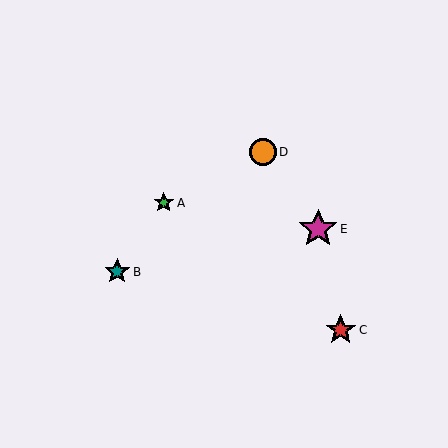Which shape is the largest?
The magenta star (labeled E) is the largest.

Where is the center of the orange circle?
The center of the orange circle is at (263, 152).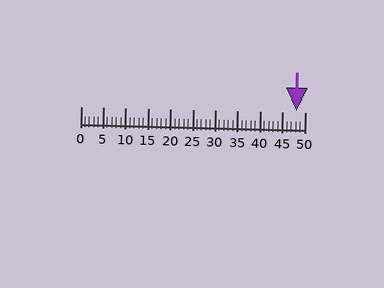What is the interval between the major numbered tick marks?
The major tick marks are spaced 5 units apart.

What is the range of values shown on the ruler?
The ruler shows values from 0 to 50.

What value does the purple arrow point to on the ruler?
The purple arrow points to approximately 48.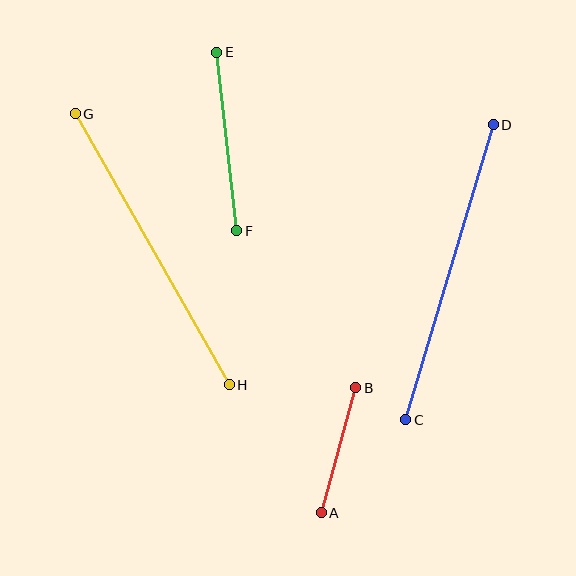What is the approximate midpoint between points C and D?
The midpoint is at approximately (450, 272) pixels.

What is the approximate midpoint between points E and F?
The midpoint is at approximately (227, 141) pixels.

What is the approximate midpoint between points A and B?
The midpoint is at approximately (339, 450) pixels.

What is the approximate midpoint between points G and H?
The midpoint is at approximately (152, 249) pixels.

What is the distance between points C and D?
The distance is approximately 308 pixels.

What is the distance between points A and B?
The distance is approximately 130 pixels.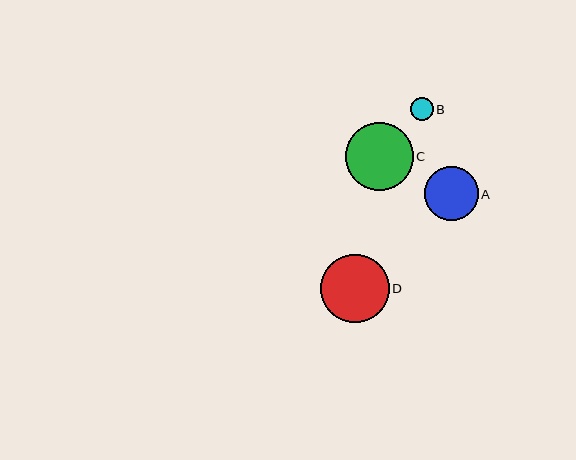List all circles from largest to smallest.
From largest to smallest: D, C, A, B.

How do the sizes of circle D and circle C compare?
Circle D and circle C are approximately the same size.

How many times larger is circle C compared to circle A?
Circle C is approximately 1.3 times the size of circle A.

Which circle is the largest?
Circle D is the largest with a size of approximately 69 pixels.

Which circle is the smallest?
Circle B is the smallest with a size of approximately 23 pixels.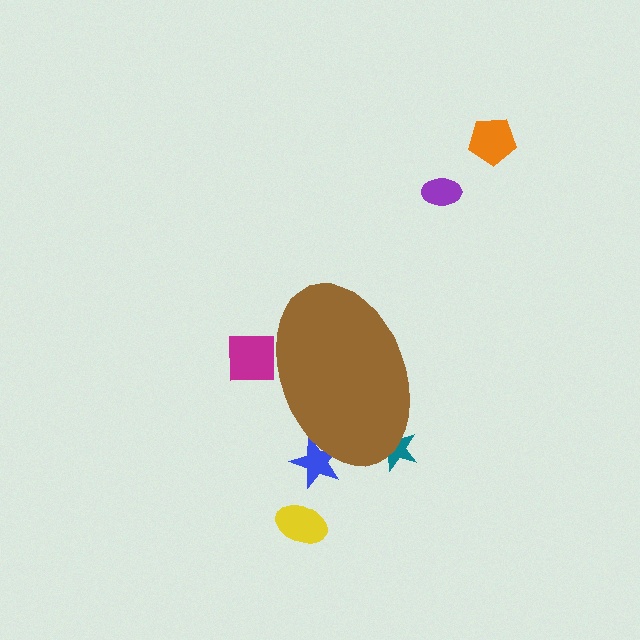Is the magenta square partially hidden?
Yes, the magenta square is partially hidden behind the brown ellipse.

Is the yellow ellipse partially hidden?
No, the yellow ellipse is fully visible.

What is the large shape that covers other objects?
A brown ellipse.